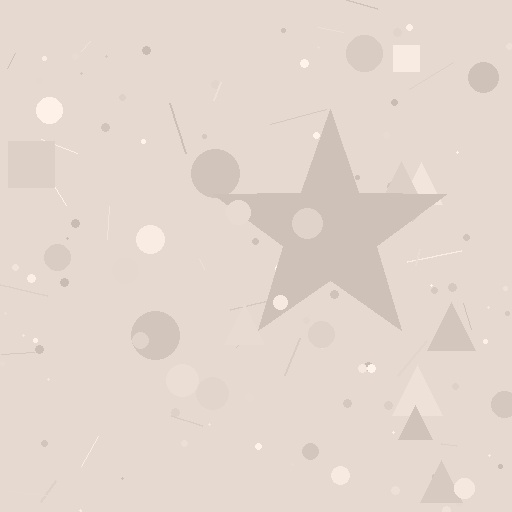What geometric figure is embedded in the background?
A star is embedded in the background.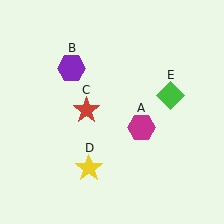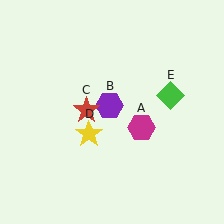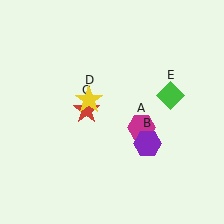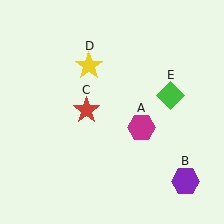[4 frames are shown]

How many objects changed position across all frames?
2 objects changed position: purple hexagon (object B), yellow star (object D).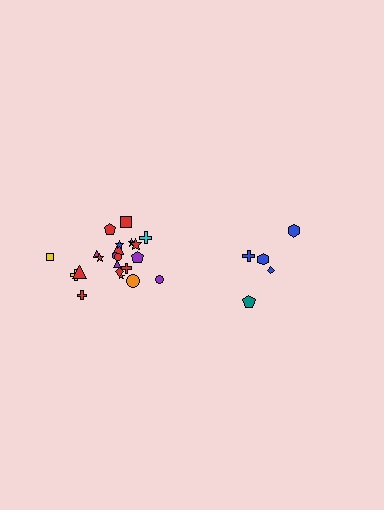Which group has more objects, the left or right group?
The left group.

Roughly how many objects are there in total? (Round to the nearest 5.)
Roughly 25 objects in total.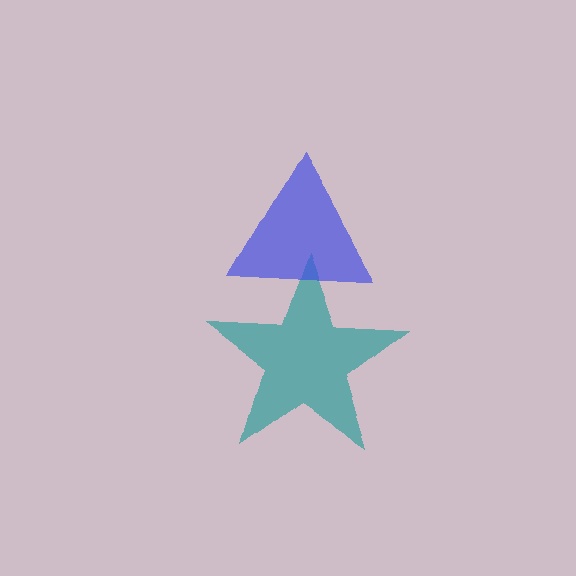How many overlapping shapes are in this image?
There are 2 overlapping shapes in the image.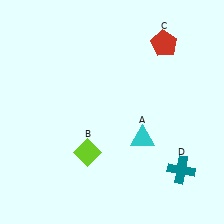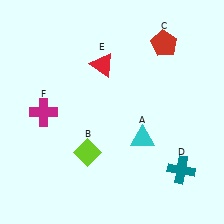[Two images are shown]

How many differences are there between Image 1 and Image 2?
There are 2 differences between the two images.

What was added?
A red triangle (E), a magenta cross (F) were added in Image 2.